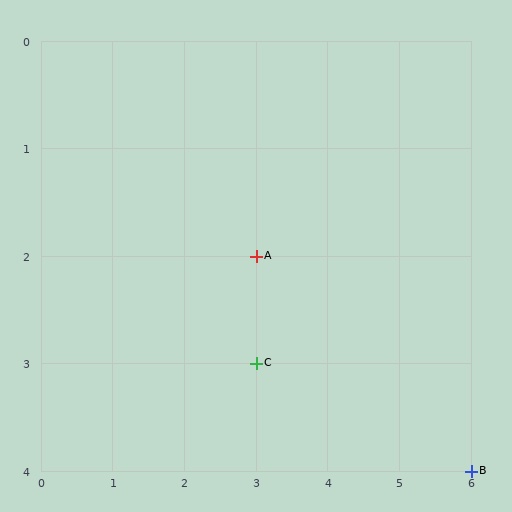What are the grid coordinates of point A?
Point A is at grid coordinates (3, 2).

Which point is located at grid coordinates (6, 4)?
Point B is at (6, 4).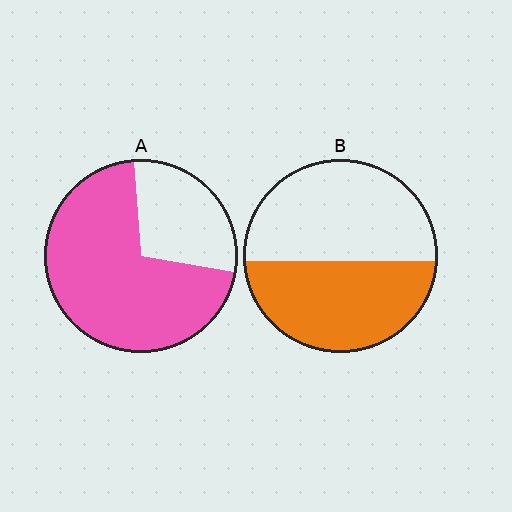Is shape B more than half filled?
Roughly half.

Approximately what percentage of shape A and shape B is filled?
A is approximately 70% and B is approximately 45%.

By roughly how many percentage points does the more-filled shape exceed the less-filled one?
By roughly 25 percentage points (A over B).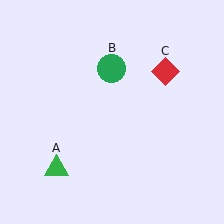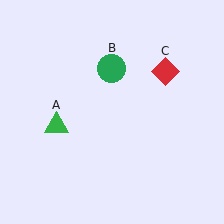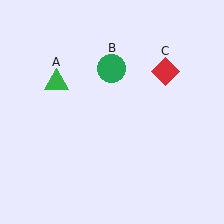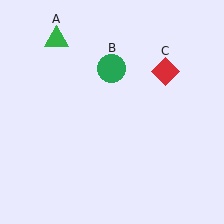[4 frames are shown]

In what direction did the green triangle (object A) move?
The green triangle (object A) moved up.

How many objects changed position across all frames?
1 object changed position: green triangle (object A).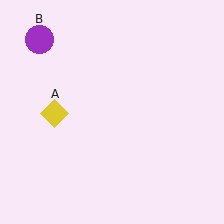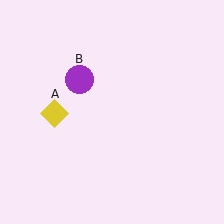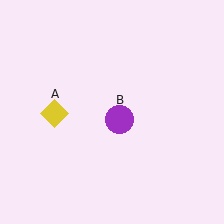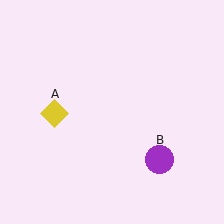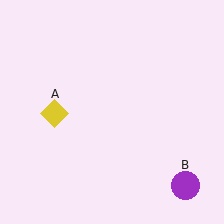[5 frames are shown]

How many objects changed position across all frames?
1 object changed position: purple circle (object B).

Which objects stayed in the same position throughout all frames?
Yellow diamond (object A) remained stationary.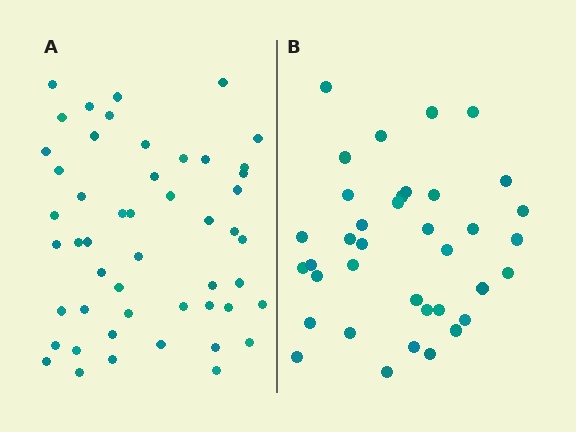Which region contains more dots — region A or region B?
Region A (the left region) has more dots.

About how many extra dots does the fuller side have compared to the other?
Region A has approximately 15 more dots than region B.